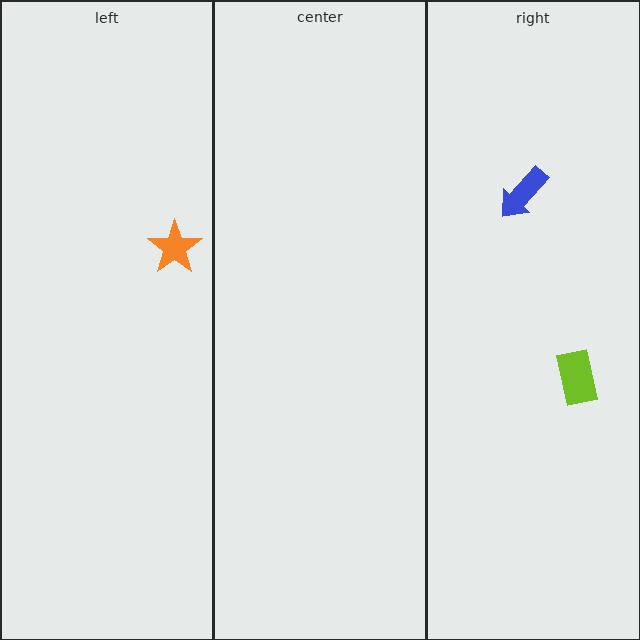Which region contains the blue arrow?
The right region.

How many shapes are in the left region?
1.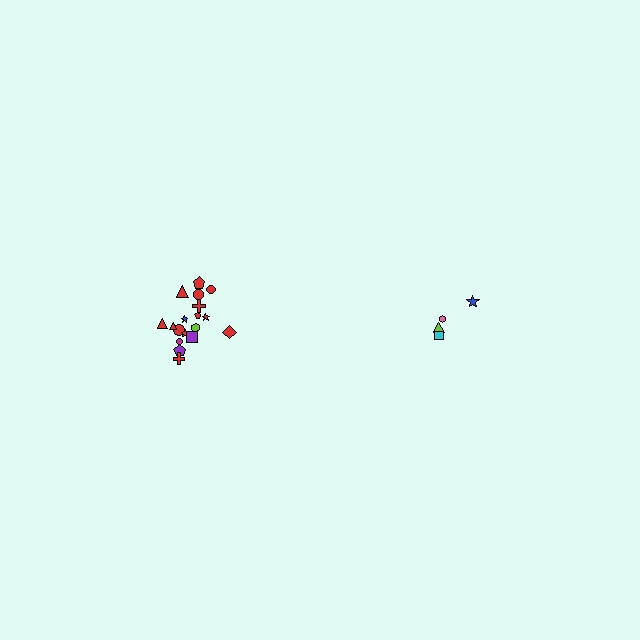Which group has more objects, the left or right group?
The left group.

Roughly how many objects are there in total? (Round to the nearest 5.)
Roughly 20 objects in total.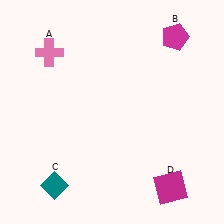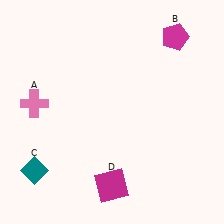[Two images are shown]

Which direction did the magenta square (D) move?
The magenta square (D) moved left.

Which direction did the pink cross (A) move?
The pink cross (A) moved down.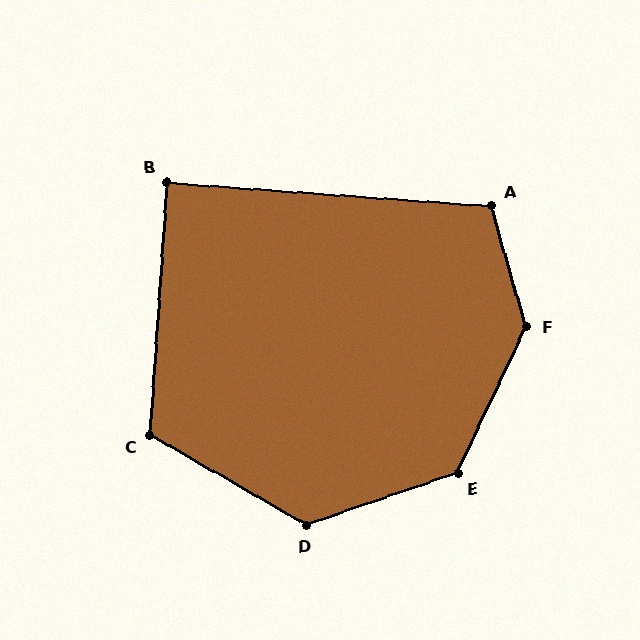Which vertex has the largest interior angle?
F, at approximately 139 degrees.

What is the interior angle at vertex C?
Approximately 116 degrees (obtuse).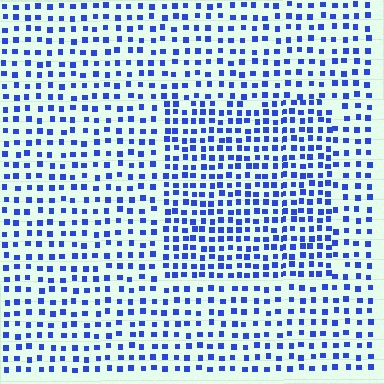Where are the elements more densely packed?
The elements are more densely packed inside the rectangle boundary.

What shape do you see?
I see a rectangle.